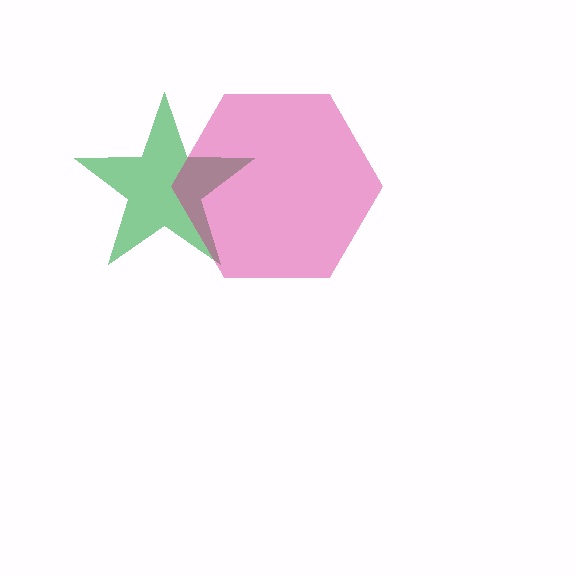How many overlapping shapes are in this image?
There are 2 overlapping shapes in the image.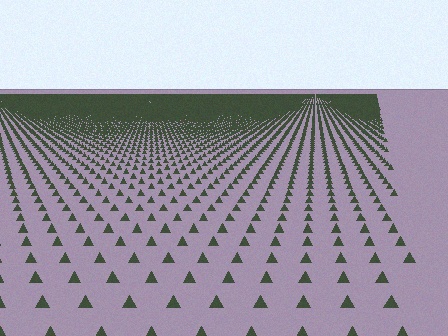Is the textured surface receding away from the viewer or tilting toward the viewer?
The surface is receding away from the viewer. Texture elements get smaller and denser toward the top.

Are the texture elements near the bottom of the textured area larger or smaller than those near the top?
Larger. Near the bottom, elements are closer to the viewer and appear at a bigger on-screen size.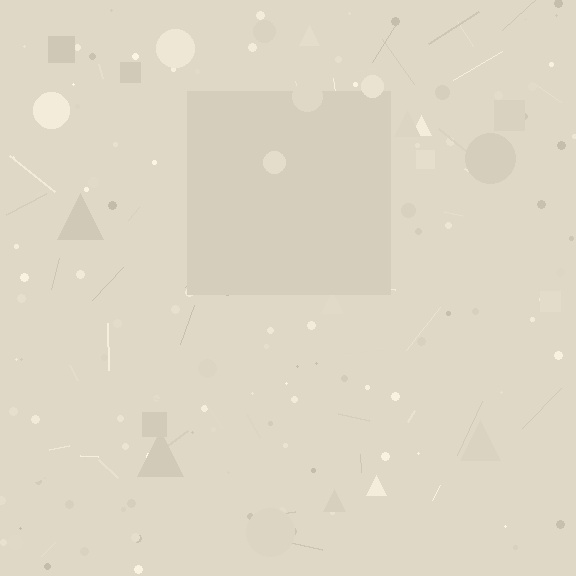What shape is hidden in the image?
A square is hidden in the image.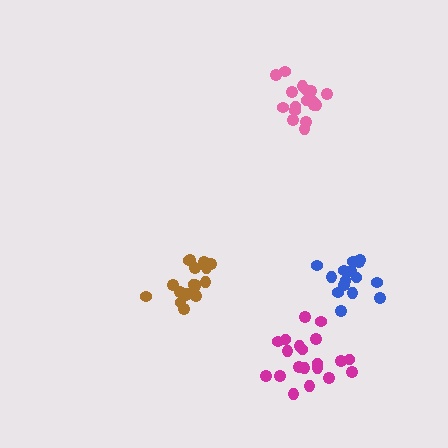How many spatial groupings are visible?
There are 4 spatial groupings.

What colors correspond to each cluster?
The clusters are colored: blue, brown, magenta, pink.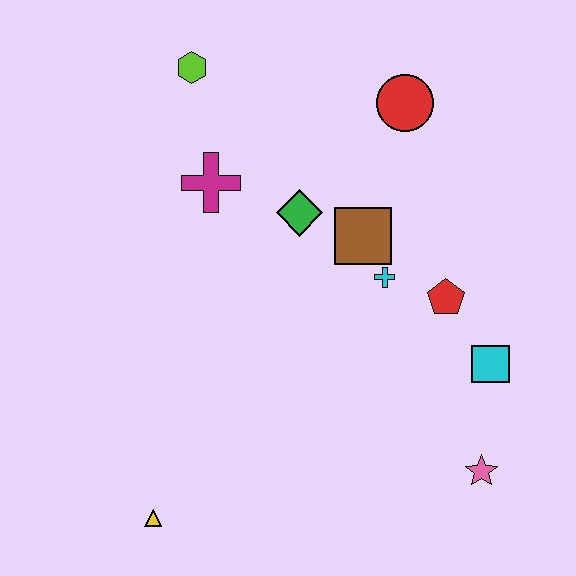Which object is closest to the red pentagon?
The cyan cross is closest to the red pentagon.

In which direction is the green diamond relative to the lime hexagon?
The green diamond is below the lime hexagon.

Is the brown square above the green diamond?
No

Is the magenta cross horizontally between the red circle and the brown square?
No